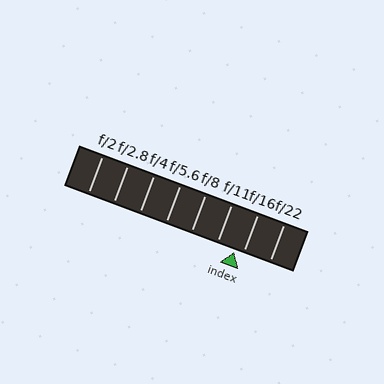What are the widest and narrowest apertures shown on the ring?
The widest aperture shown is f/2 and the narrowest is f/22.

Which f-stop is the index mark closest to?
The index mark is closest to f/16.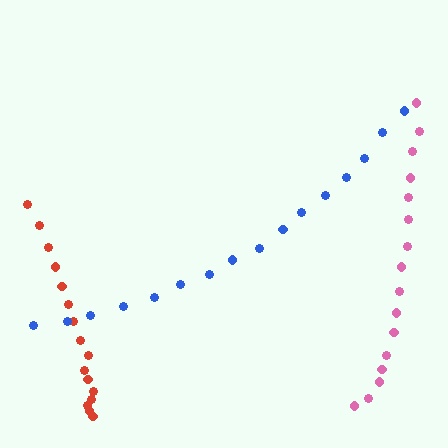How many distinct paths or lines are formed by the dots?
There are 3 distinct paths.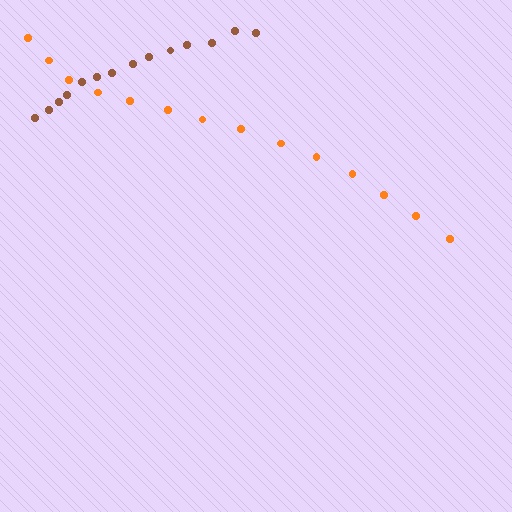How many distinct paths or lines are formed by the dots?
There are 2 distinct paths.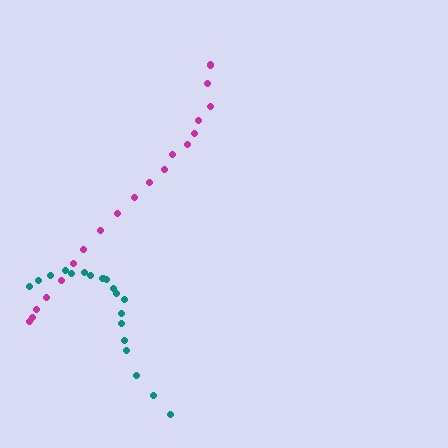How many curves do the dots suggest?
There are 2 distinct paths.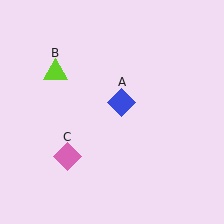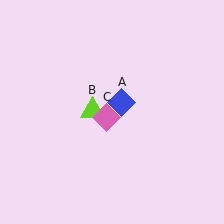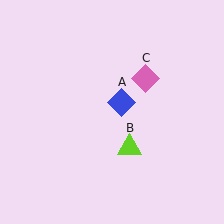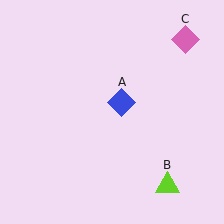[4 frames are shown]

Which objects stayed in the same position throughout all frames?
Blue diamond (object A) remained stationary.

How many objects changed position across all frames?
2 objects changed position: lime triangle (object B), pink diamond (object C).